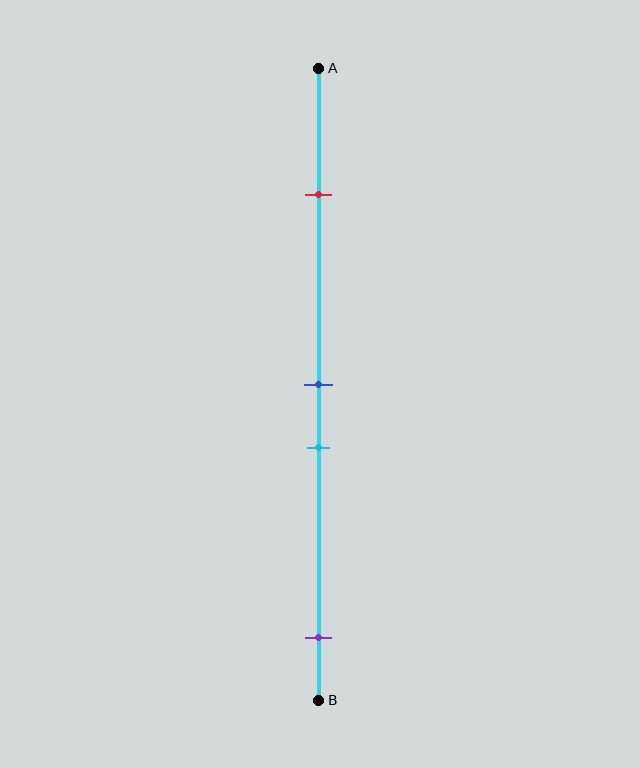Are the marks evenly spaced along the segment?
No, the marks are not evenly spaced.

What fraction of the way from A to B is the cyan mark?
The cyan mark is approximately 60% (0.6) of the way from A to B.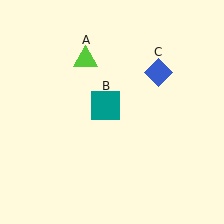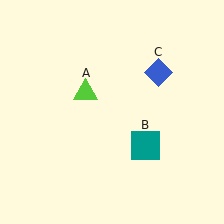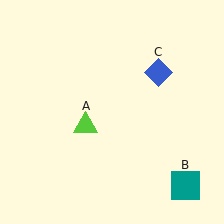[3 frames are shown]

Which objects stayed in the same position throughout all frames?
Blue diamond (object C) remained stationary.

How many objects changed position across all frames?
2 objects changed position: lime triangle (object A), teal square (object B).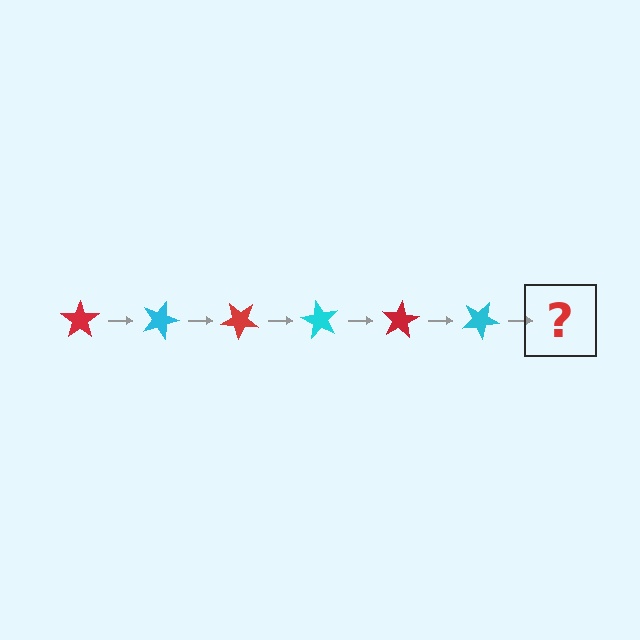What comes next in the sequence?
The next element should be a red star, rotated 120 degrees from the start.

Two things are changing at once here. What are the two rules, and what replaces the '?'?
The two rules are that it rotates 20 degrees each step and the color cycles through red and cyan. The '?' should be a red star, rotated 120 degrees from the start.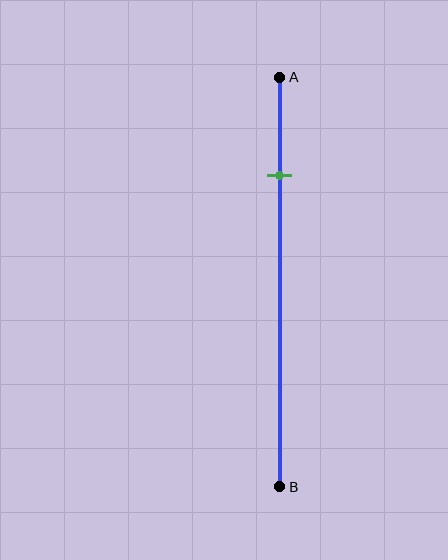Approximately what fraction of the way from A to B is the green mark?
The green mark is approximately 25% of the way from A to B.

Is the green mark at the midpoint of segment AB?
No, the mark is at about 25% from A, not at the 50% midpoint.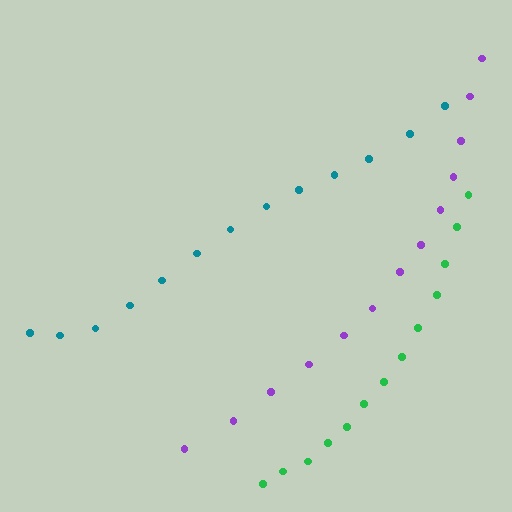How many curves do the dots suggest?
There are 3 distinct paths.